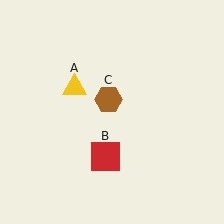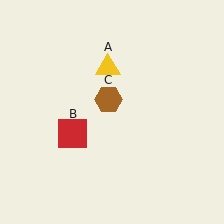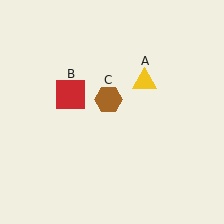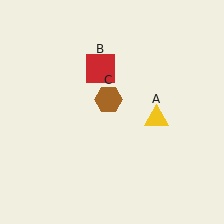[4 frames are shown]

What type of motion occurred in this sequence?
The yellow triangle (object A), red square (object B) rotated clockwise around the center of the scene.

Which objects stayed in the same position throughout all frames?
Brown hexagon (object C) remained stationary.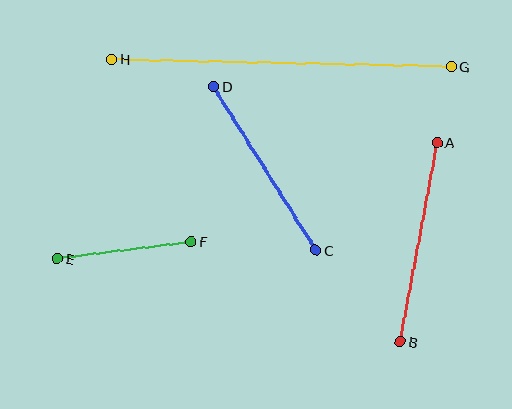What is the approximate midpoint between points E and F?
The midpoint is at approximately (124, 250) pixels.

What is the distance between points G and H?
The distance is approximately 340 pixels.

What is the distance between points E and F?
The distance is approximately 135 pixels.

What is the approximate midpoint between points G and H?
The midpoint is at approximately (281, 63) pixels.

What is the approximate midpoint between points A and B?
The midpoint is at approximately (419, 242) pixels.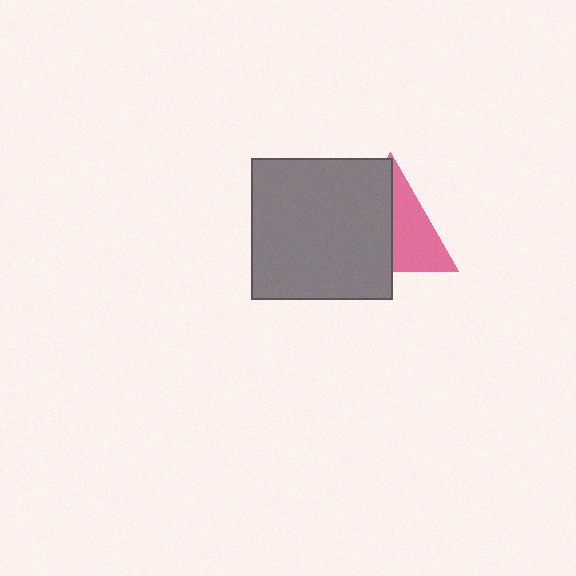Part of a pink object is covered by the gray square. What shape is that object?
It is a triangle.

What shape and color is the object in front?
The object in front is a gray square.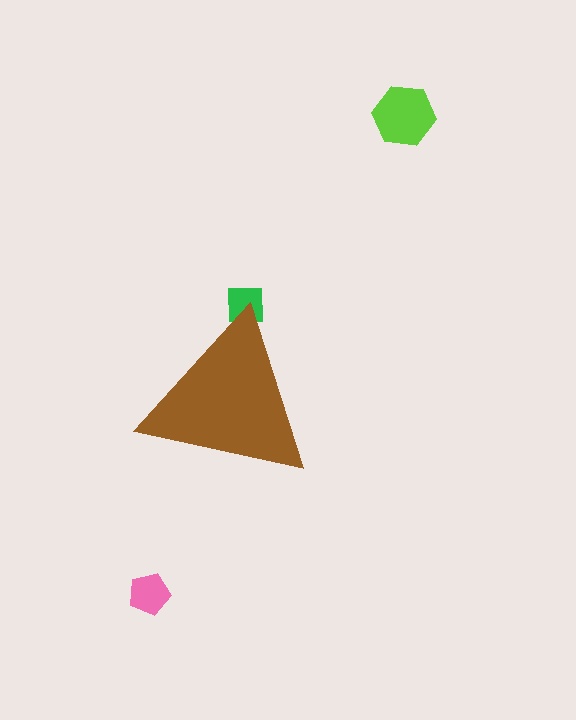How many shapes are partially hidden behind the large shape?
1 shape is partially hidden.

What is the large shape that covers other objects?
A brown triangle.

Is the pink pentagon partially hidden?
No, the pink pentagon is fully visible.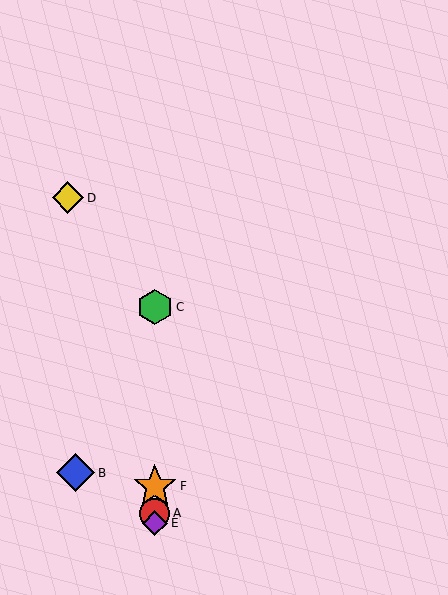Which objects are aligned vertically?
Objects A, C, E, F are aligned vertically.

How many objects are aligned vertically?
4 objects (A, C, E, F) are aligned vertically.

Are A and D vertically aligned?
No, A is at x≈155 and D is at x≈68.